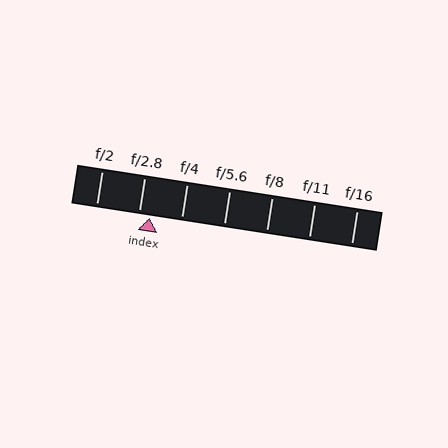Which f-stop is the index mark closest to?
The index mark is closest to f/2.8.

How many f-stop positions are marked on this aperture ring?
There are 7 f-stop positions marked.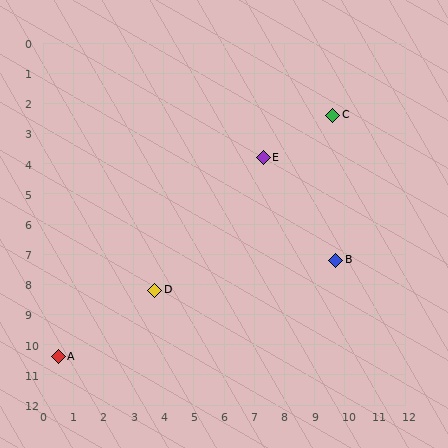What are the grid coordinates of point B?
Point B is at approximately (9.7, 7.2).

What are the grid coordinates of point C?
Point C is at approximately (9.6, 2.4).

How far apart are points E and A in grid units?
Points E and A are about 9.5 grid units apart.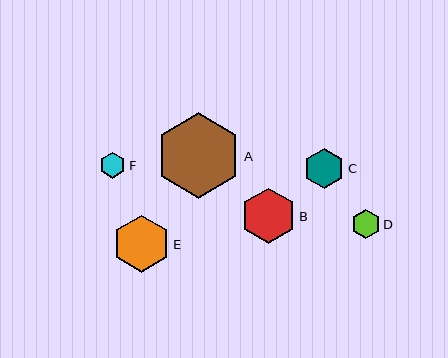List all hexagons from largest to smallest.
From largest to smallest: A, E, B, C, D, F.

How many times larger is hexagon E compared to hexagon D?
Hexagon E is approximately 2.0 times the size of hexagon D.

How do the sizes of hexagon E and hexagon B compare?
Hexagon E and hexagon B are approximately the same size.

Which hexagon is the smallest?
Hexagon F is the smallest with a size of approximately 26 pixels.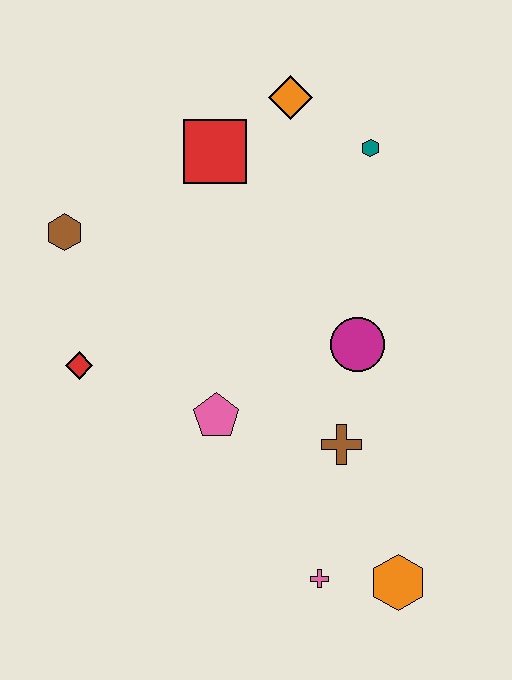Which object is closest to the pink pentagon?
The brown cross is closest to the pink pentagon.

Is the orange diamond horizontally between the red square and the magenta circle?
Yes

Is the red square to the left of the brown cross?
Yes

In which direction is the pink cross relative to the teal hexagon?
The pink cross is below the teal hexagon.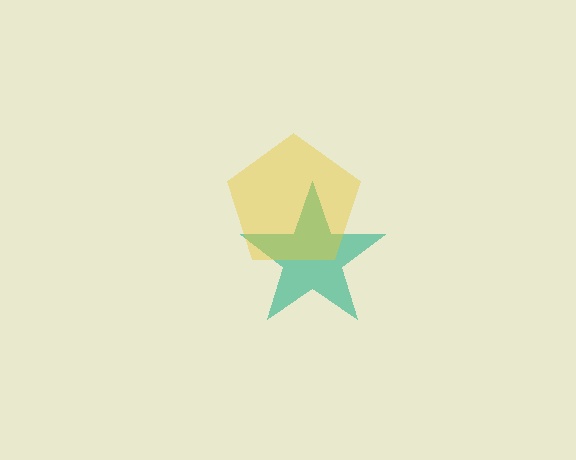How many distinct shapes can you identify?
There are 2 distinct shapes: a teal star, a yellow pentagon.